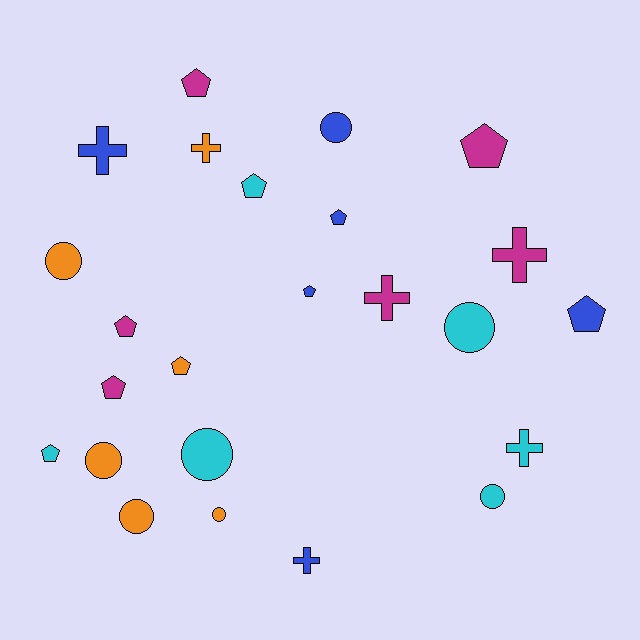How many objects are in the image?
There are 24 objects.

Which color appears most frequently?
Cyan, with 6 objects.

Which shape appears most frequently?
Pentagon, with 10 objects.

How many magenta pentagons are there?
There are 4 magenta pentagons.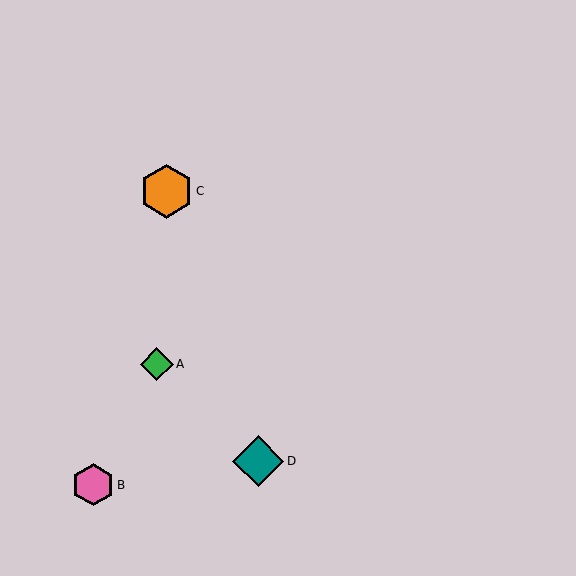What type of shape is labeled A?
Shape A is a green diamond.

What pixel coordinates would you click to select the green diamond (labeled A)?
Click at (157, 364) to select the green diamond A.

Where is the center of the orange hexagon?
The center of the orange hexagon is at (166, 191).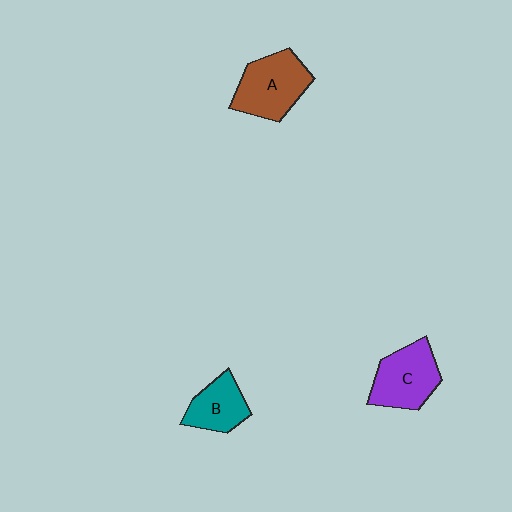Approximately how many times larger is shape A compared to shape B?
Approximately 1.5 times.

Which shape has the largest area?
Shape A (brown).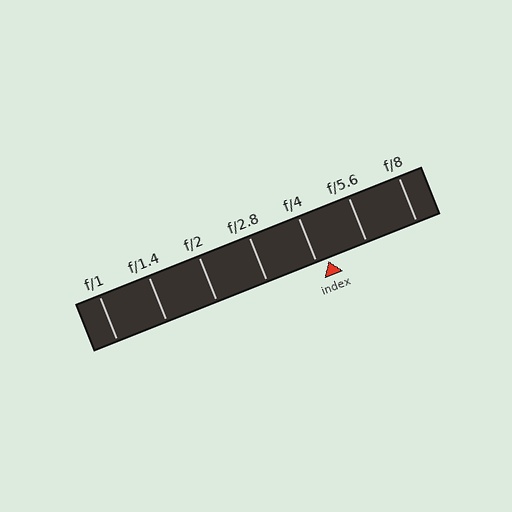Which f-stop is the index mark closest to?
The index mark is closest to f/4.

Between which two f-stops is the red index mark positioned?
The index mark is between f/4 and f/5.6.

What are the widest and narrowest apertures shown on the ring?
The widest aperture shown is f/1 and the narrowest is f/8.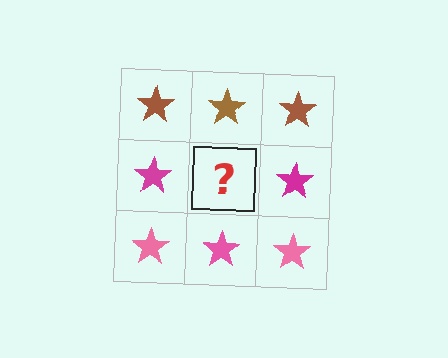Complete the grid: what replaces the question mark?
The question mark should be replaced with a magenta star.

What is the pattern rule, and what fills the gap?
The rule is that each row has a consistent color. The gap should be filled with a magenta star.